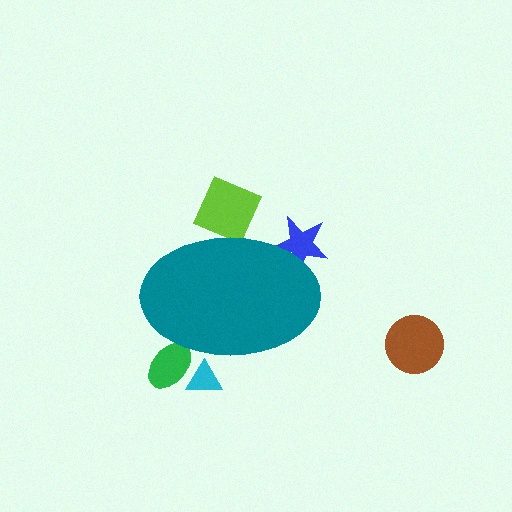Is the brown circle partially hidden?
No, the brown circle is fully visible.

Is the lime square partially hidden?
Yes, the lime square is partially hidden behind the teal ellipse.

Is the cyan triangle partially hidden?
Yes, the cyan triangle is partially hidden behind the teal ellipse.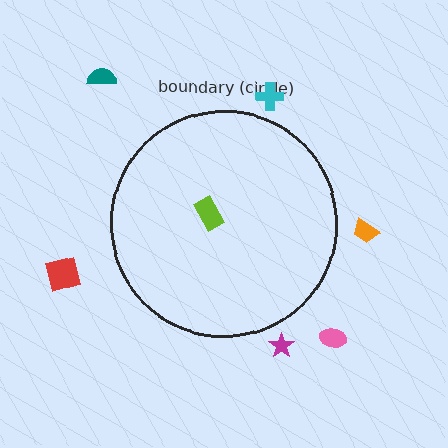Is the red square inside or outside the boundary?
Outside.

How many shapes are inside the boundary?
1 inside, 6 outside.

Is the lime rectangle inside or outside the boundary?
Inside.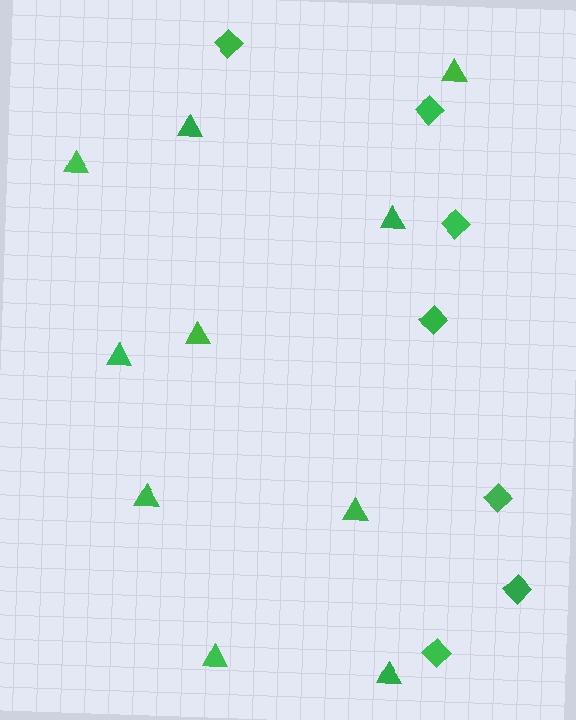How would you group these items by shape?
There are 2 groups: one group of triangles (10) and one group of diamonds (7).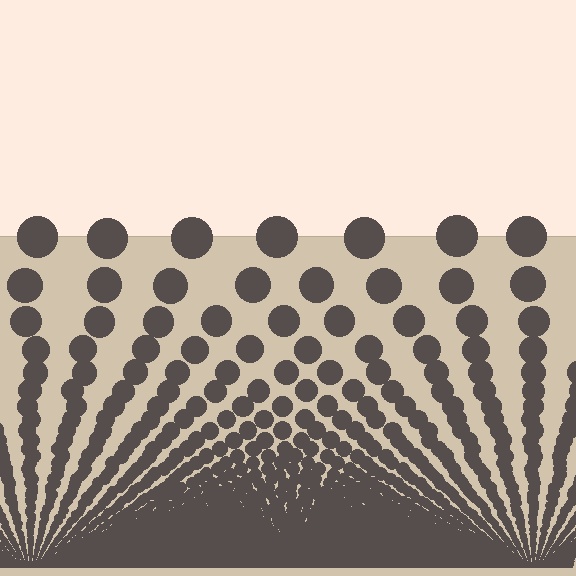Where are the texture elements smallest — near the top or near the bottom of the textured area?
Near the bottom.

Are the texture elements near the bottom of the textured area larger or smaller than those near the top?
Smaller. The gradient is inverted — elements near the bottom are smaller and denser.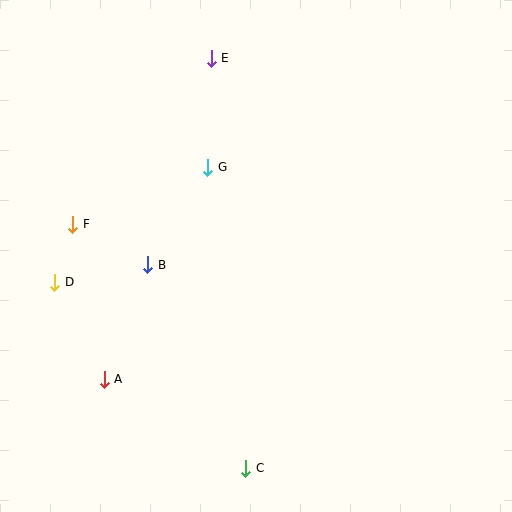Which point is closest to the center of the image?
Point G at (208, 167) is closest to the center.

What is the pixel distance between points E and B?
The distance between E and B is 216 pixels.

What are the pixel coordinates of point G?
Point G is at (208, 167).